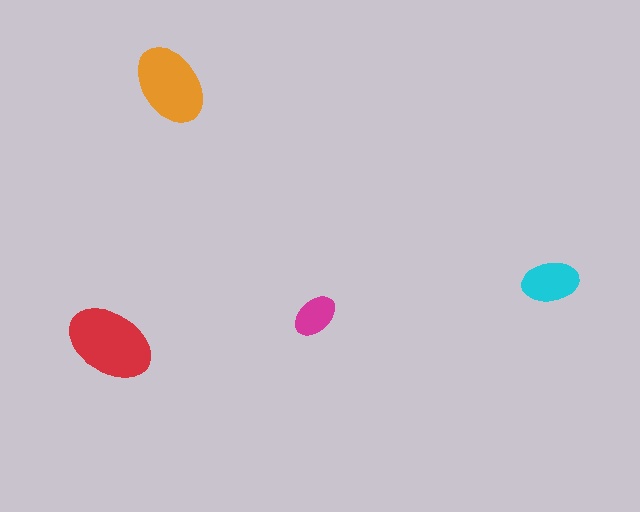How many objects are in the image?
There are 4 objects in the image.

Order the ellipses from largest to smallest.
the red one, the orange one, the cyan one, the magenta one.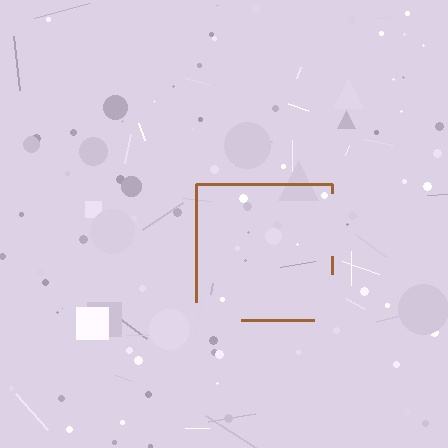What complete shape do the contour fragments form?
The contour fragments form a square.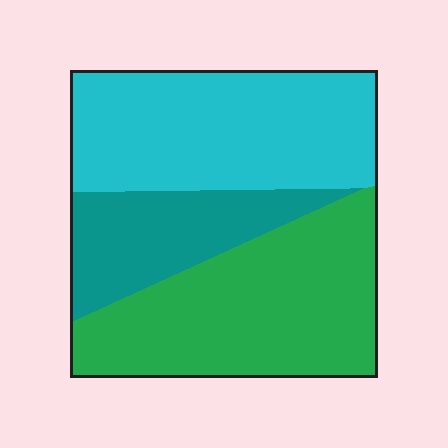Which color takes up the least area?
Teal, at roughly 20%.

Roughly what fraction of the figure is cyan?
Cyan covers roughly 40% of the figure.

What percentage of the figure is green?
Green covers around 40% of the figure.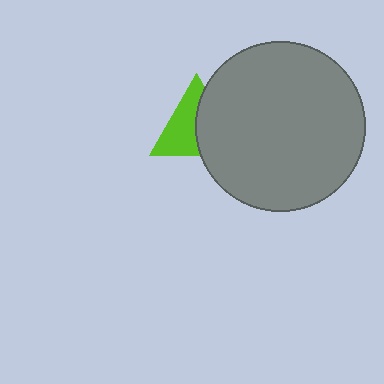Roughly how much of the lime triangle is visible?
About half of it is visible (roughly 53%).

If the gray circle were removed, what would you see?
You would see the complete lime triangle.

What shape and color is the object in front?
The object in front is a gray circle.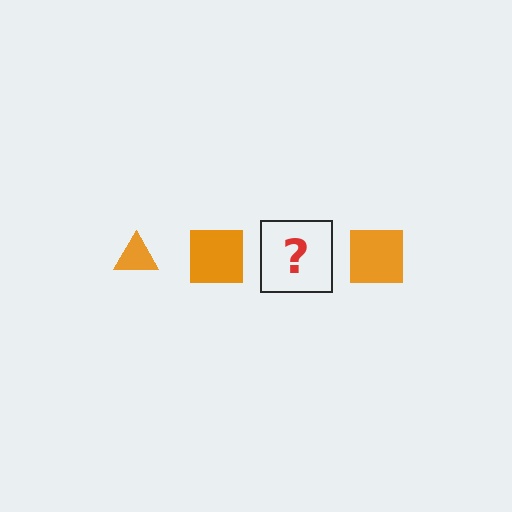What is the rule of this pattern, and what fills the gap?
The rule is that the pattern cycles through triangle, square shapes in orange. The gap should be filled with an orange triangle.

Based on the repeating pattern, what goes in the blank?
The blank should be an orange triangle.